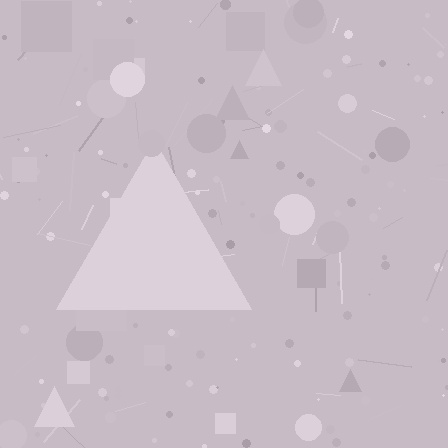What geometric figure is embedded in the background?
A triangle is embedded in the background.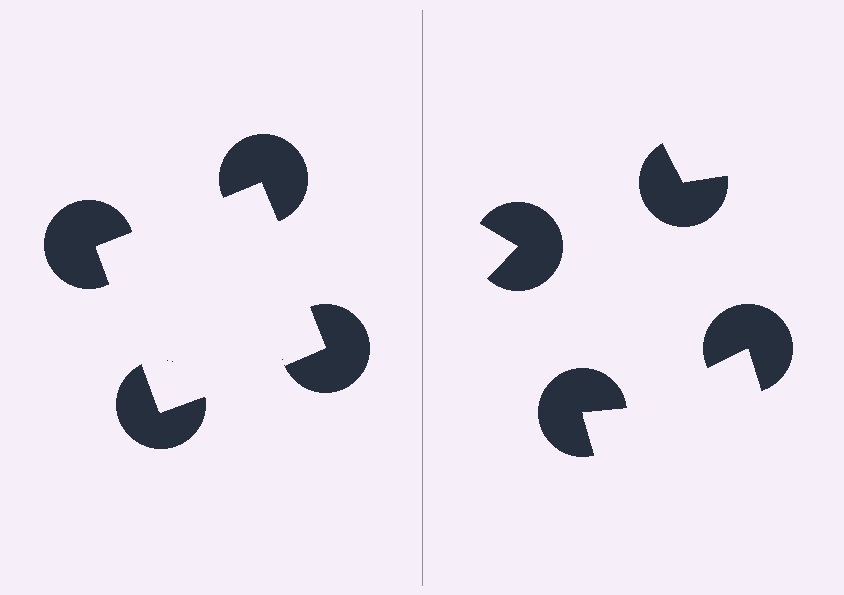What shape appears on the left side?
An illusory square.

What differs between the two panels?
The pac-man discs are positioned identically on both sides; only the wedge orientations differ. On the left they align to a square; on the right they are misaligned.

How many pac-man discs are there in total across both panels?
8 — 4 on each side.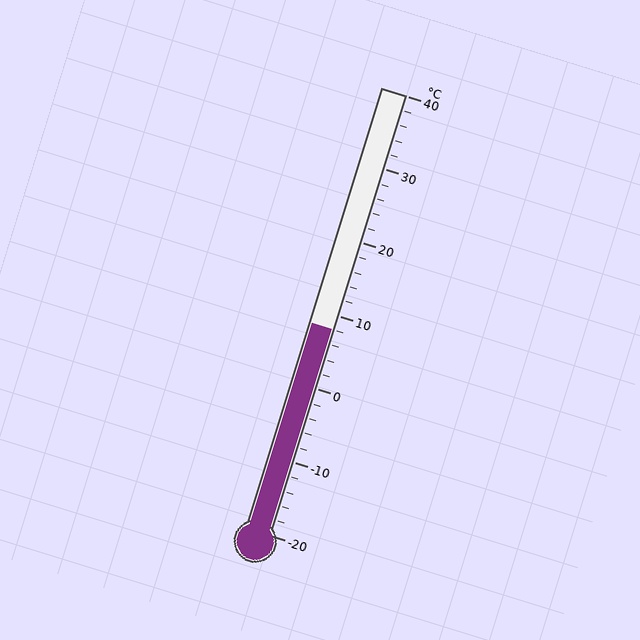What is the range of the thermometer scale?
The thermometer scale ranges from -20°C to 40°C.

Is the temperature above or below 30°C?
The temperature is below 30°C.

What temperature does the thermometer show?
The thermometer shows approximately 8°C.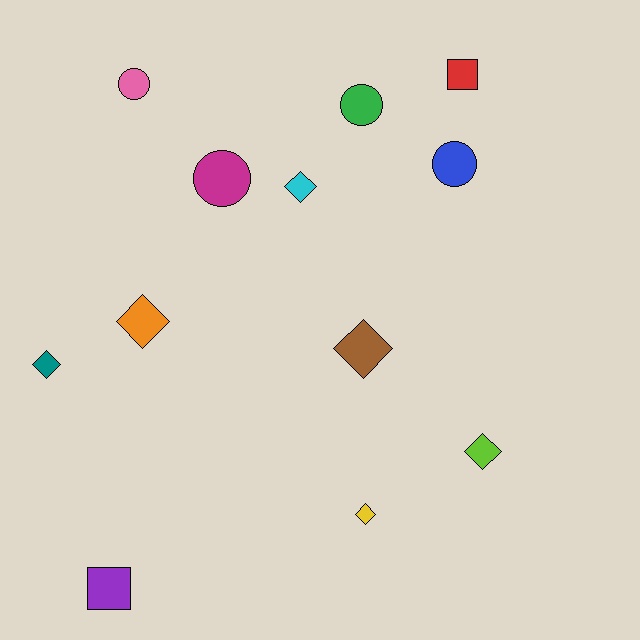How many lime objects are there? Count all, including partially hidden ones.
There is 1 lime object.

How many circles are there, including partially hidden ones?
There are 4 circles.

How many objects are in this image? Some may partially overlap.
There are 12 objects.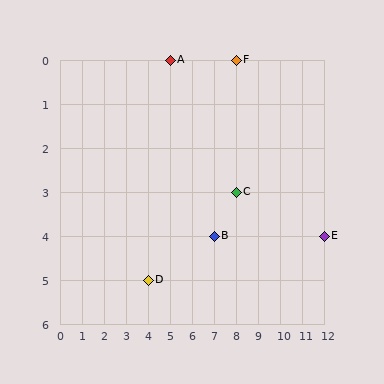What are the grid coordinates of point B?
Point B is at grid coordinates (7, 4).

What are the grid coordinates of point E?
Point E is at grid coordinates (12, 4).